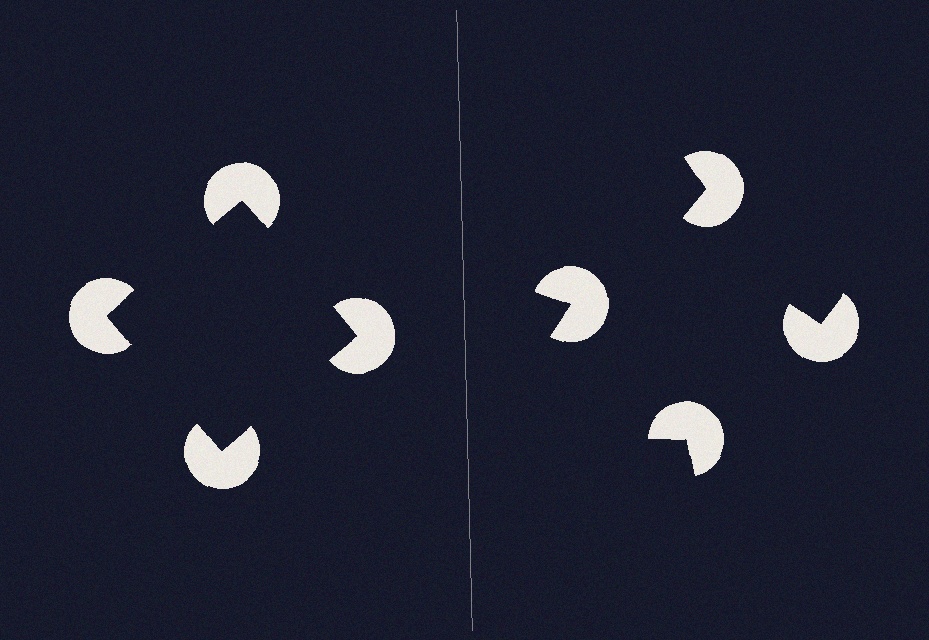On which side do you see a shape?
An illusory square appears on the left side. On the right side the wedge cuts are rotated, so no coherent shape forms.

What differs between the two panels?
The pac-man discs are positioned identically on both sides; only the wedge orientations differ. On the left they align to a square; on the right they are misaligned.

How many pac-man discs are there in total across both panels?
8 — 4 on each side.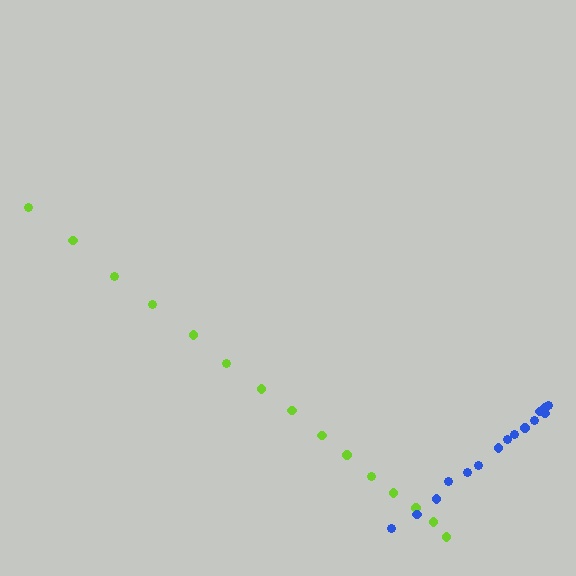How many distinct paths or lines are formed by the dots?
There are 2 distinct paths.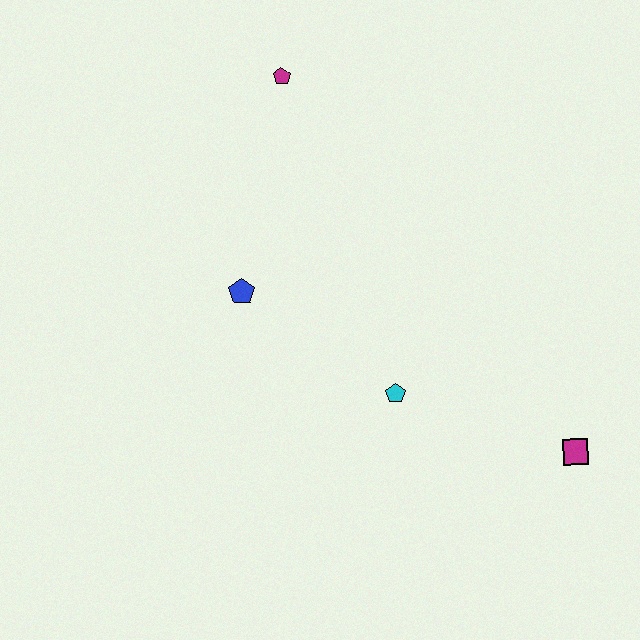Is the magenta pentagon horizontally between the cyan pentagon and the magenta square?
No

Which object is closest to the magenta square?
The cyan pentagon is closest to the magenta square.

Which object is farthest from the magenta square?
The magenta pentagon is farthest from the magenta square.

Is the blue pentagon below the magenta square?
No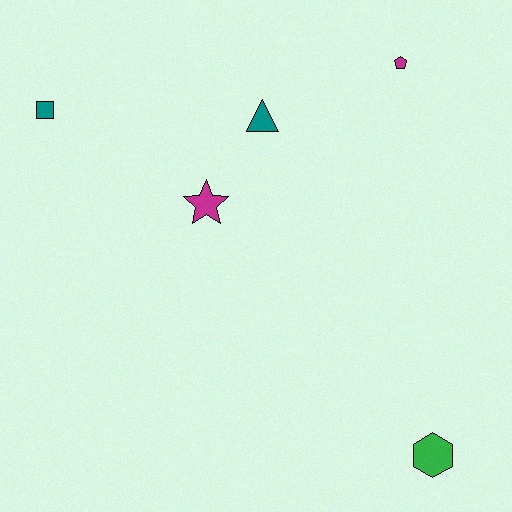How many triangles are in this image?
There is 1 triangle.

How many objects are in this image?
There are 5 objects.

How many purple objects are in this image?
There are no purple objects.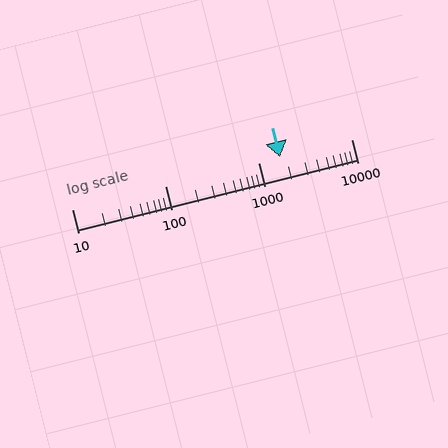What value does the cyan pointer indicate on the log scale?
The pointer indicates approximately 1700.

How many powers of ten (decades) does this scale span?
The scale spans 3 decades, from 10 to 10000.